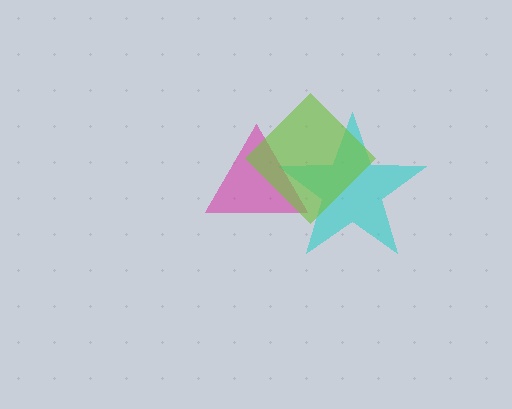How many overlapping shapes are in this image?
There are 3 overlapping shapes in the image.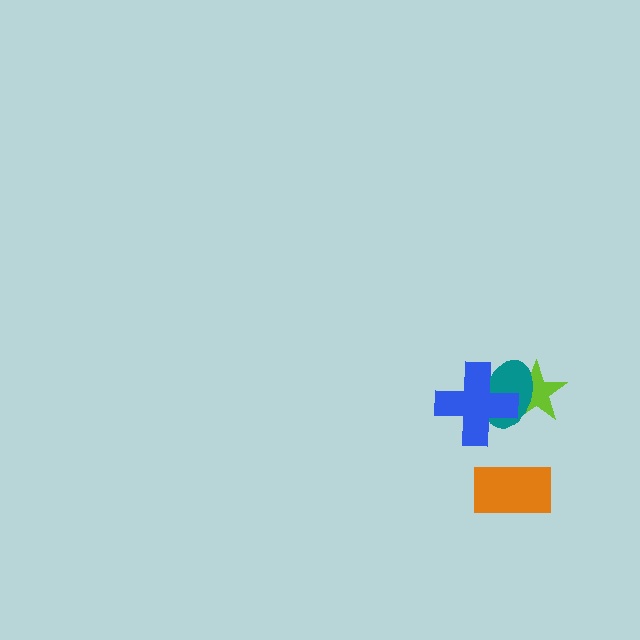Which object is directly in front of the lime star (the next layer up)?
The teal ellipse is directly in front of the lime star.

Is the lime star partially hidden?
Yes, it is partially covered by another shape.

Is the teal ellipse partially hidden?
Yes, it is partially covered by another shape.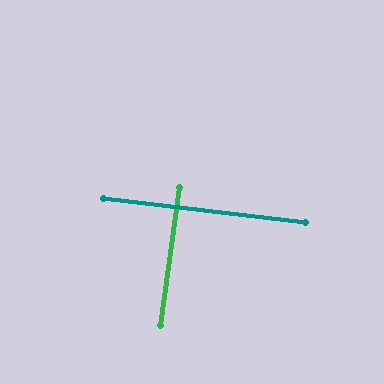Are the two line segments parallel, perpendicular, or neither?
Perpendicular — they meet at approximately 89°.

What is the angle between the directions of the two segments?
Approximately 89 degrees.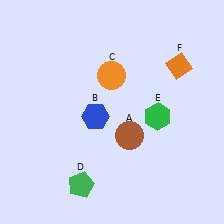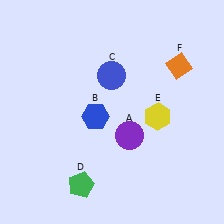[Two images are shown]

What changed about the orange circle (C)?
In Image 1, C is orange. In Image 2, it changed to blue.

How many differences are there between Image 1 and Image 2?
There are 3 differences between the two images.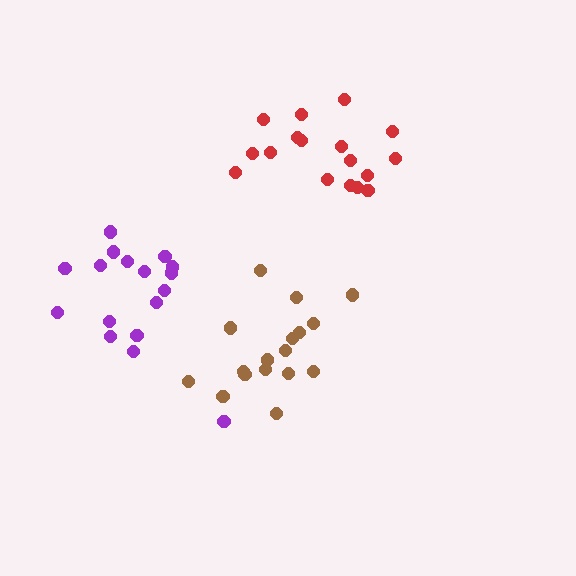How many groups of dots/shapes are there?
There are 3 groups.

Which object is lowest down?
The brown cluster is bottommost.